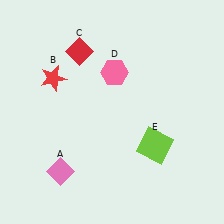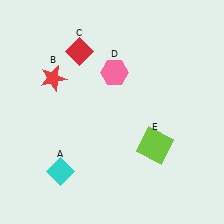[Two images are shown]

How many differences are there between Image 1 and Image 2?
There is 1 difference between the two images.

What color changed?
The diamond (A) changed from pink in Image 1 to cyan in Image 2.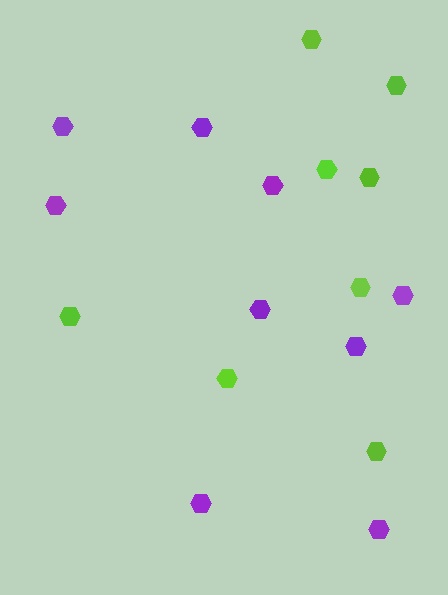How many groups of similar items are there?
There are 2 groups: one group of lime hexagons (8) and one group of purple hexagons (9).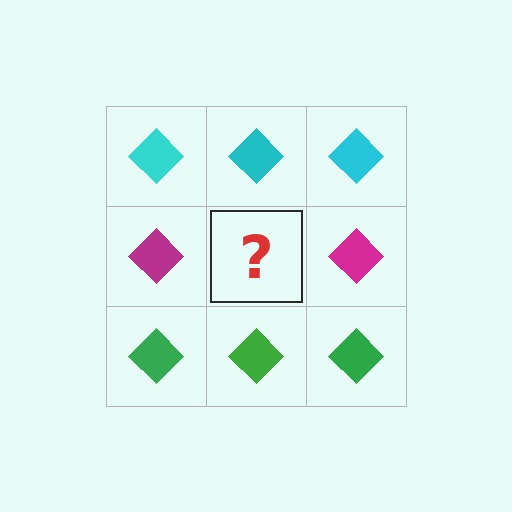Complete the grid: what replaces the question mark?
The question mark should be replaced with a magenta diamond.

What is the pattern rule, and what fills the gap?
The rule is that each row has a consistent color. The gap should be filled with a magenta diamond.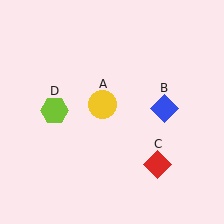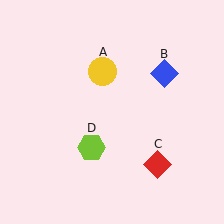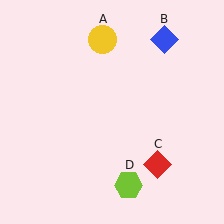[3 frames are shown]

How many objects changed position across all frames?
3 objects changed position: yellow circle (object A), blue diamond (object B), lime hexagon (object D).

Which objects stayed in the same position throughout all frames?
Red diamond (object C) remained stationary.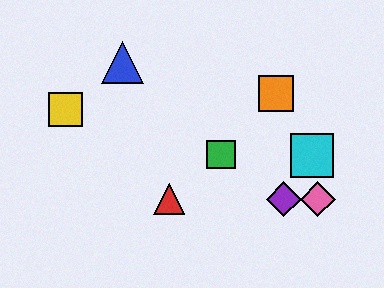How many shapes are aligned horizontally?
3 shapes (the red triangle, the purple diamond, the pink diamond) are aligned horizontally.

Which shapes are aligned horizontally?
The red triangle, the purple diamond, the pink diamond are aligned horizontally.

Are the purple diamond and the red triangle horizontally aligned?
Yes, both are at y≈199.